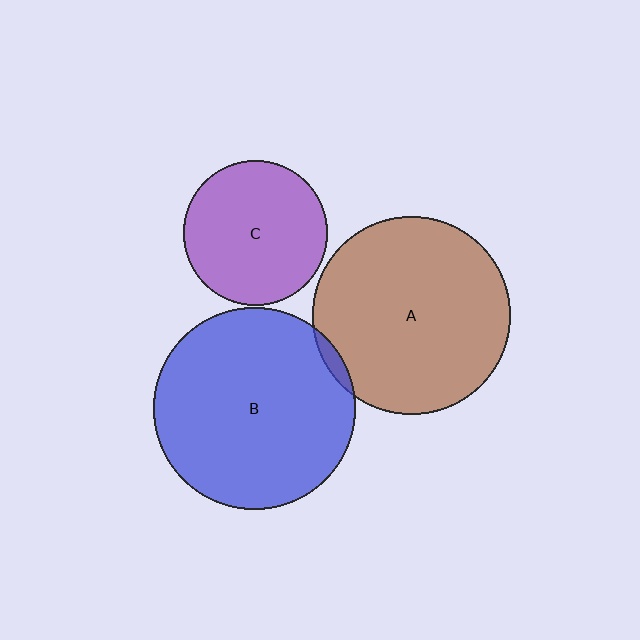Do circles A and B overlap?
Yes.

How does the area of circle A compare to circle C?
Approximately 1.9 times.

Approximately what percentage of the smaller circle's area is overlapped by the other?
Approximately 5%.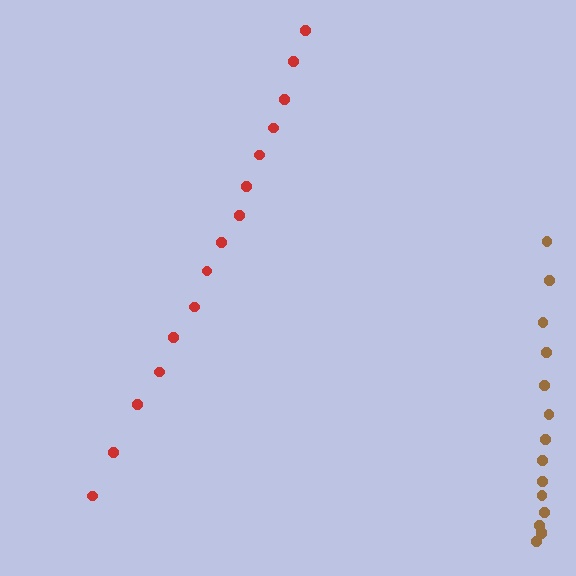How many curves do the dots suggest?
There are 2 distinct paths.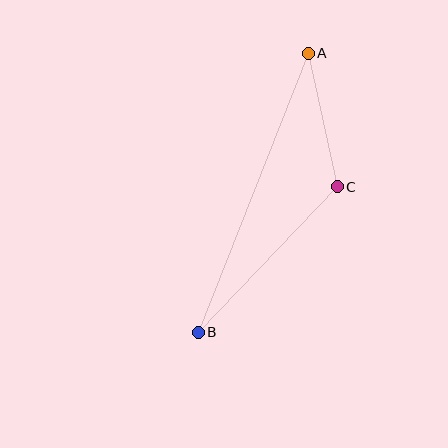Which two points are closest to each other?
Points A and C are closest to each other.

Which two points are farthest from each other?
Points A and B are farthest from each other.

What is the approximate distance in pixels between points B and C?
The distance between B and C is approximately 201 pixels.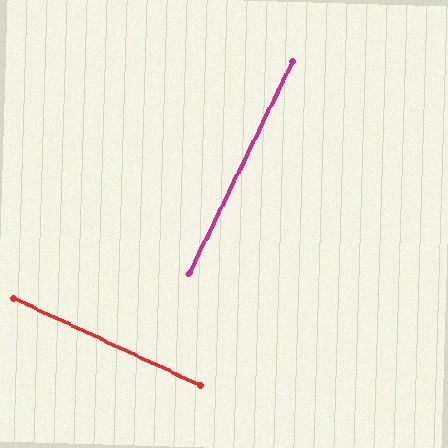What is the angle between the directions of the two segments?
Approximately 89 degrees.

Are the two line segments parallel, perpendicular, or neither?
Perpendicular — they meet at approximately 89°.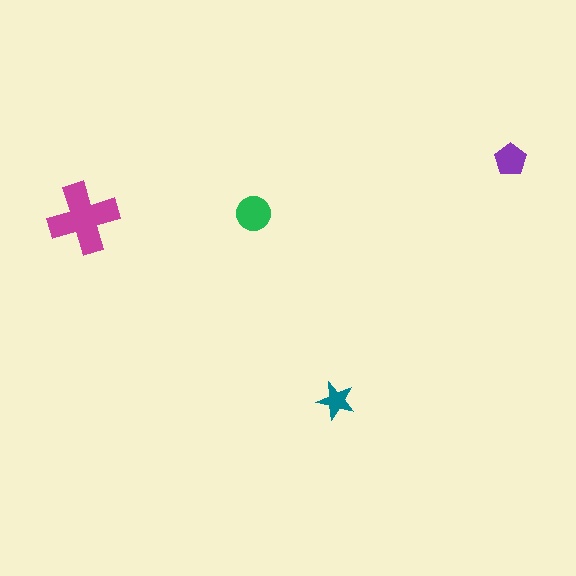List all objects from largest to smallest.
The magenta cross, the green circle, the purple pentagon, the teal star.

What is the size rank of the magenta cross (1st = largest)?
1st.